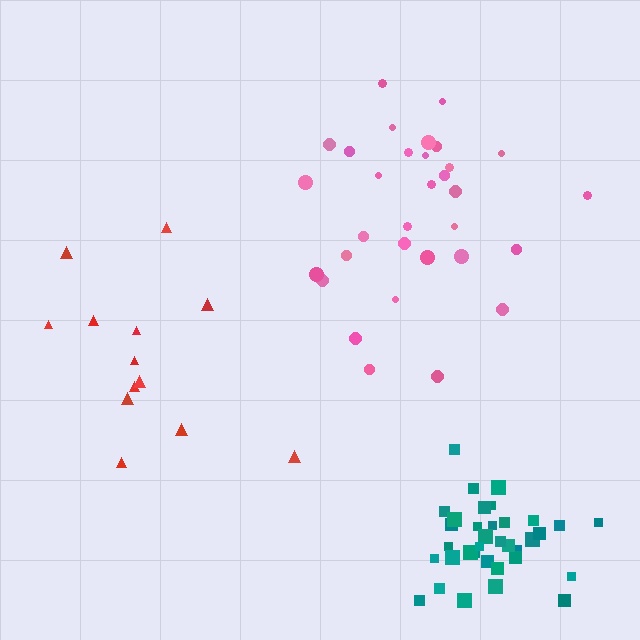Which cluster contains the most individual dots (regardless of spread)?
Teal (35).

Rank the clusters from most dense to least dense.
teal, pink, red.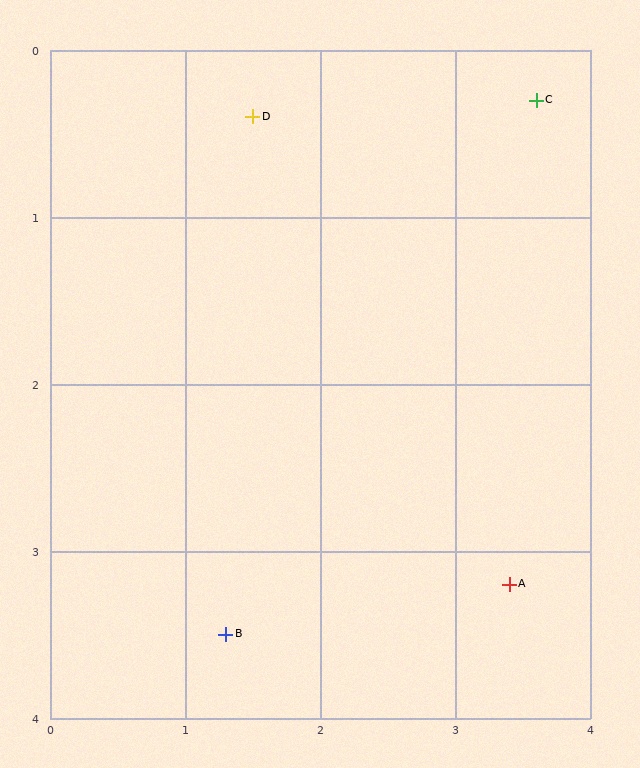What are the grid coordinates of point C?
Point C is at approximately (3.6, 0.3).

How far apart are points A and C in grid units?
Points A and C are about 2.9 grid units apart.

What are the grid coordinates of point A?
Point A is at approximately (3.4, 3.2).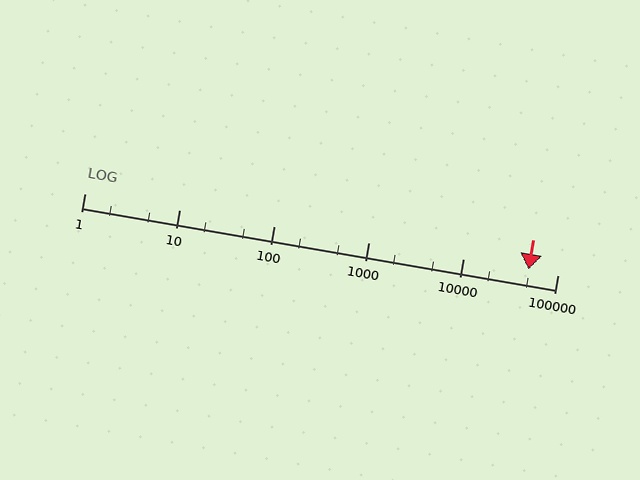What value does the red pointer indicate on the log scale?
The pointer indicates approximately 49000.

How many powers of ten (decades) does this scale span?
The scale spans 5 decades, from 1 to 100000.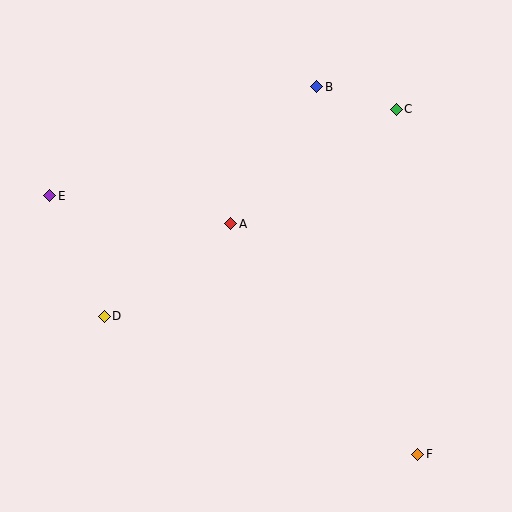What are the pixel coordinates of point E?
Point E is at (50, 196).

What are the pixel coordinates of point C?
Point C is at (396, 109).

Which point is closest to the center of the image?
Point A at (231, 224) is closest to the center.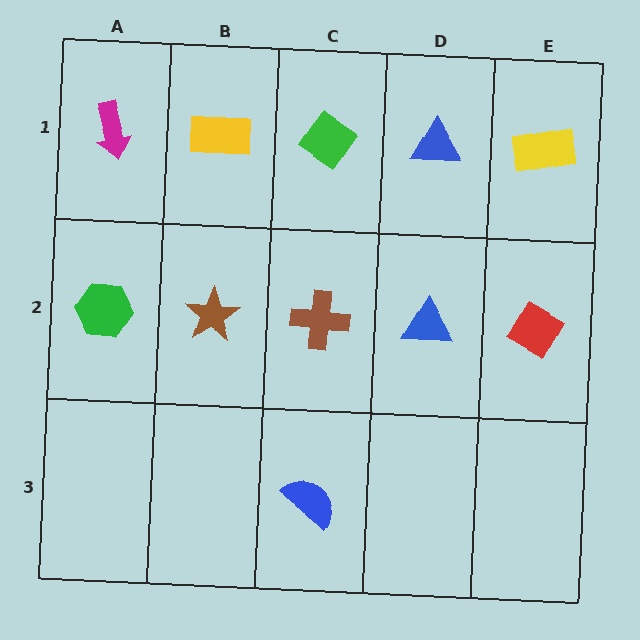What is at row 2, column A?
A green hexagon.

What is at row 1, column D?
A blue triangle.